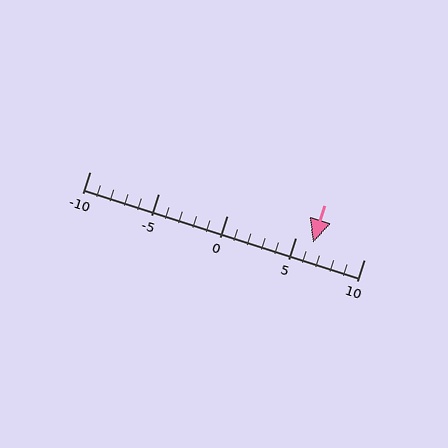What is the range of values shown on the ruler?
The ruler shows values from -10 to 10.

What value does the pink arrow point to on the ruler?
The pink arrow points to approximately 6.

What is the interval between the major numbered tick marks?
The major tick marks are spaced 5 units apart.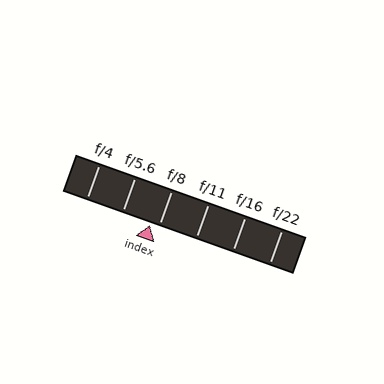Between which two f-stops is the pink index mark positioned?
The index mark is between f/5.6 and f/8.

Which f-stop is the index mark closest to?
The index mark is closest to f/8.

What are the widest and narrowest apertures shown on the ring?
The widest aperture shown is f/4 and the narrowest is f/22.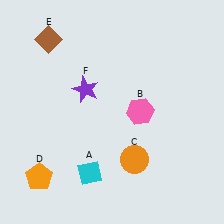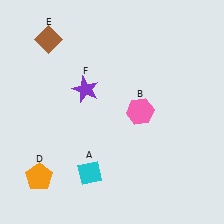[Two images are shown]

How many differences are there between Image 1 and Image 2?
There is 1 difference between the two images.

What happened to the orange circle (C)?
The orange circle (C) was removed in Image 2. It was in the bottom-right area of Image 1.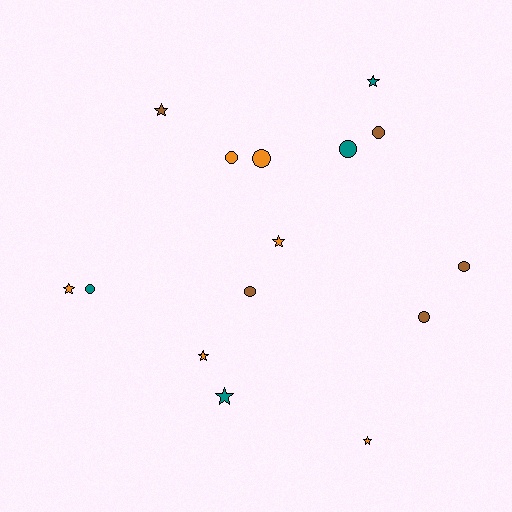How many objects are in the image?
There are 15 objects.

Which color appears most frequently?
Orange, with 6 objects.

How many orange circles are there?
There are 2 orange circles.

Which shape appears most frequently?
Circle, with 8 objects.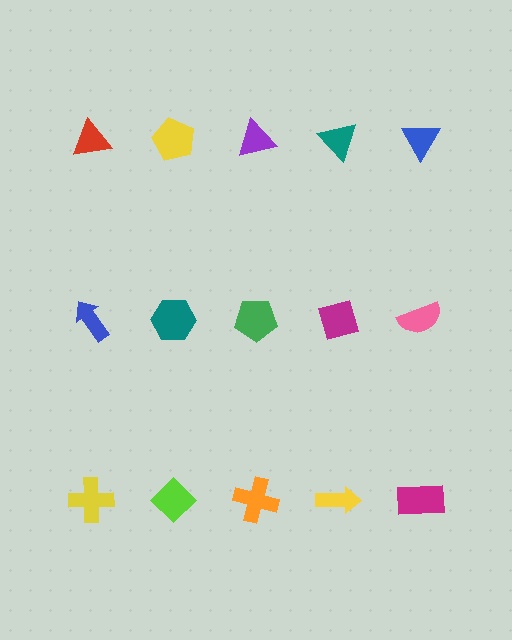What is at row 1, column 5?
A blue triangle.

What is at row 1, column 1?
A red triangle.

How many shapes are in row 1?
5 shapes.